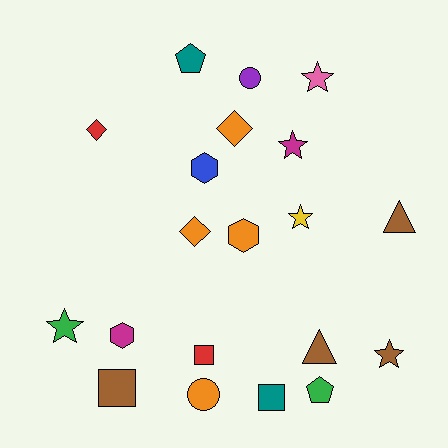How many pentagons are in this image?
There are 2 pentagons.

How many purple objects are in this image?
There is 1 purple object.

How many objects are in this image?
There are 20 objects.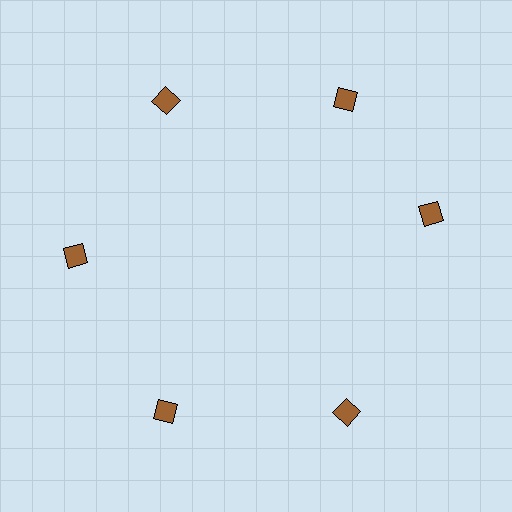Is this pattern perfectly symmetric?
No. The 6 brown diamonds are arranged in a ring, but one element near the 3 o'clock position is rotated out of alignment along the ring, breaking the 6-fold rotational symmetry.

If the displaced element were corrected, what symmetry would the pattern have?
It would have 6-fold rotational symmetry — the pattern would map onto itself every 60 degrees.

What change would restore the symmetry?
The symmetry would be restored by rotating it back into even spacing with its neighbors so that all 6 diamonds sit at equal angles and equal distance from the center.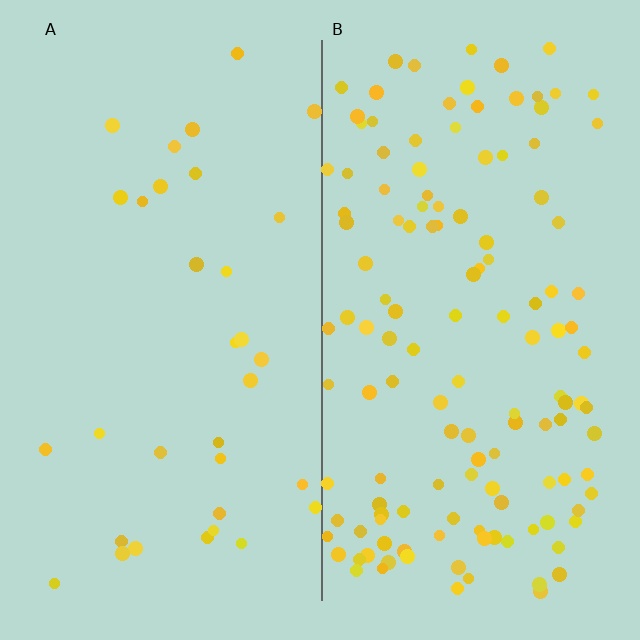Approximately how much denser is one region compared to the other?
Approximately 4.0× — region B over region A.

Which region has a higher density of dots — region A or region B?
B (the right).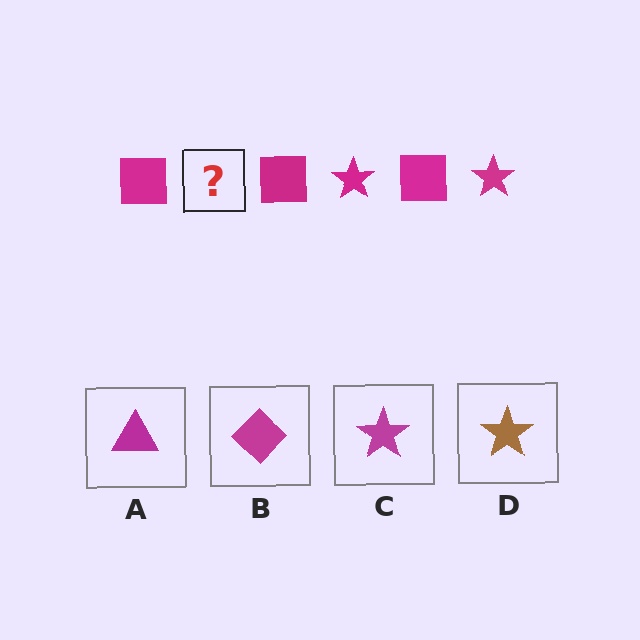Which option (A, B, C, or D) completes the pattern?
C.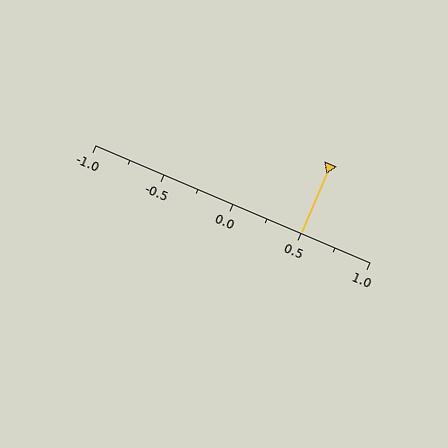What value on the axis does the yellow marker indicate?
The marker indicates approximately 0.5.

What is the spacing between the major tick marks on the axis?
The major ticks are spaced 0.5 apart.